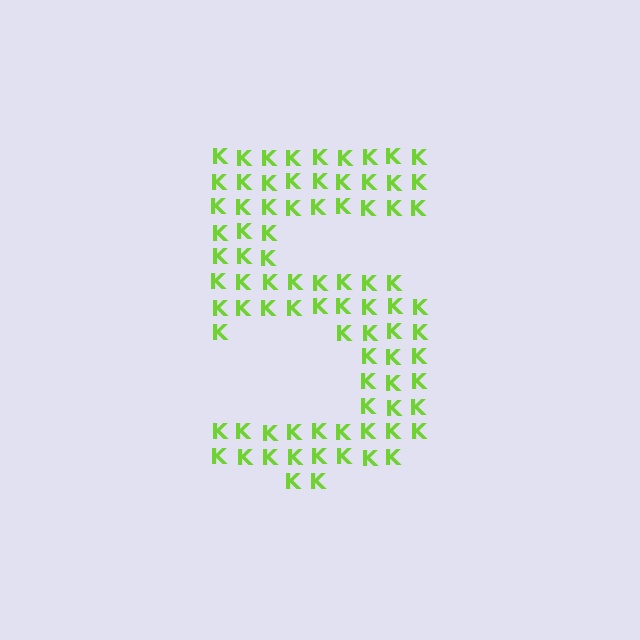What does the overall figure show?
The overall figure shows the digit 5.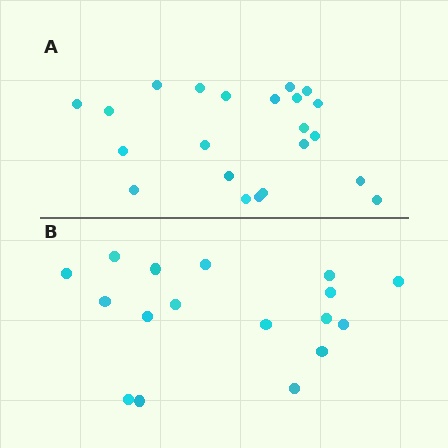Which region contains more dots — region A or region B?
Region A (the top region) has more dots.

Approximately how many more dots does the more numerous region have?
Region A has about 5 more dots than region B.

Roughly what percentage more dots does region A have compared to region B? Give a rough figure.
About 30% more.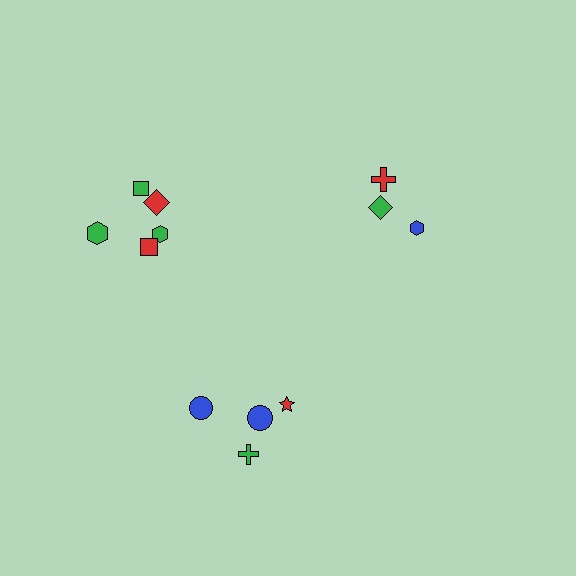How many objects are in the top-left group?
There are 5 objects.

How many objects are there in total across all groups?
There are 12 objects.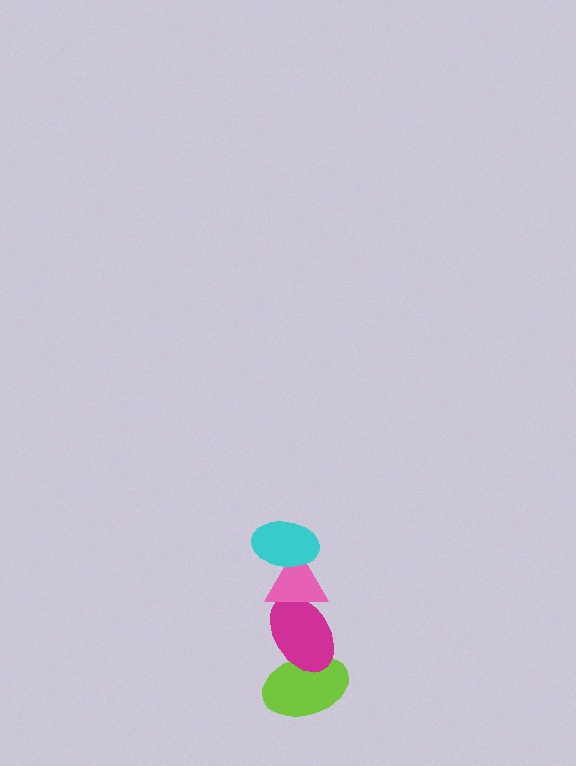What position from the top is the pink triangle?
The pink triangle is 2nd from the top.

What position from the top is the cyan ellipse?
The cyan ellipse is 1st from the top.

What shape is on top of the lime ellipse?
The magenta ellipse is on top of the lime ellipse.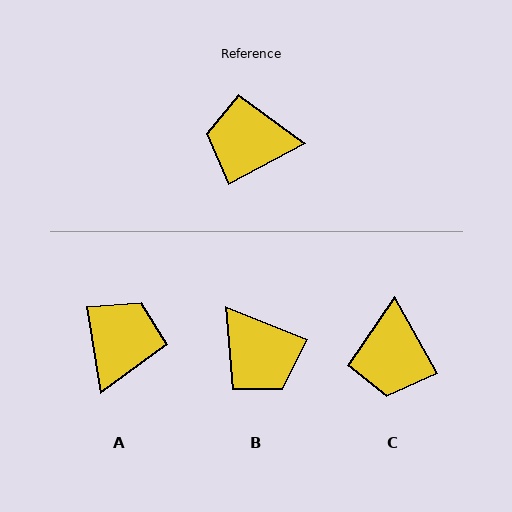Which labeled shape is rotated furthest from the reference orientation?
B, about 130 degrees away.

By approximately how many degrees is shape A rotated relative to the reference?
Approximately 109 degrees clockwise.